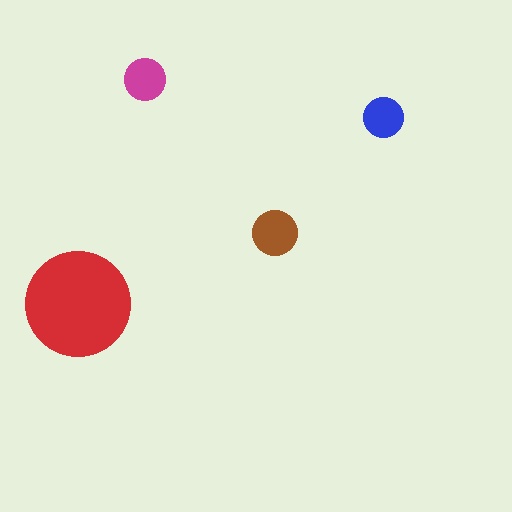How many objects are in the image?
There are 4 objects in the image.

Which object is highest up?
The magenta circle is topmost.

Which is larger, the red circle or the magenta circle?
The red one.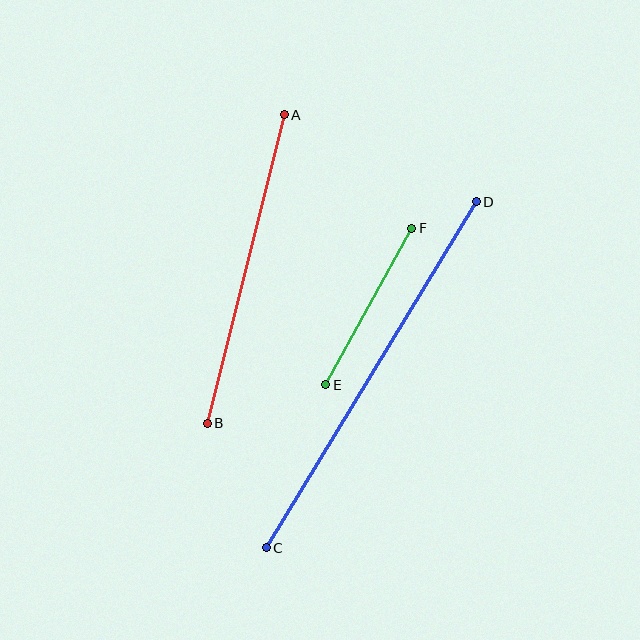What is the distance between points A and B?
The distance is approximately 318 pixels.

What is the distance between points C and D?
The distance is approximately 405 pixels.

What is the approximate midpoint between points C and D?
The midpoint is at approximately (371, 375) pixels.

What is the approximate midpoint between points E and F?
The midpoint is at approximately (369, 307) pixels.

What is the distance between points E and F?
The distance is approximately 179 pixels.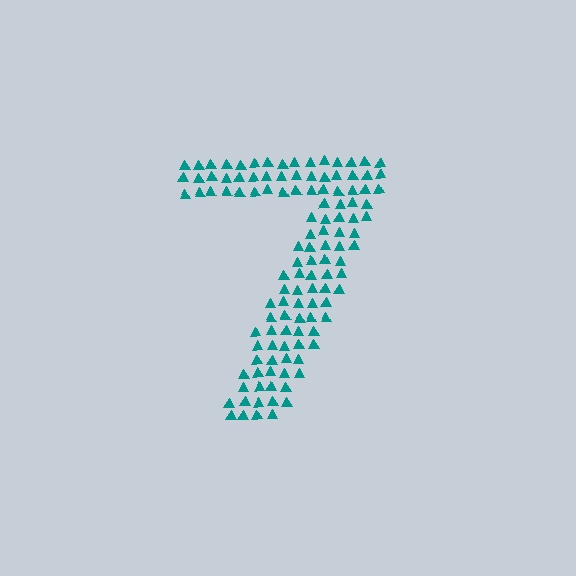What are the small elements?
The small elements are triangles.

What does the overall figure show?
The overall figure shows the digit 7.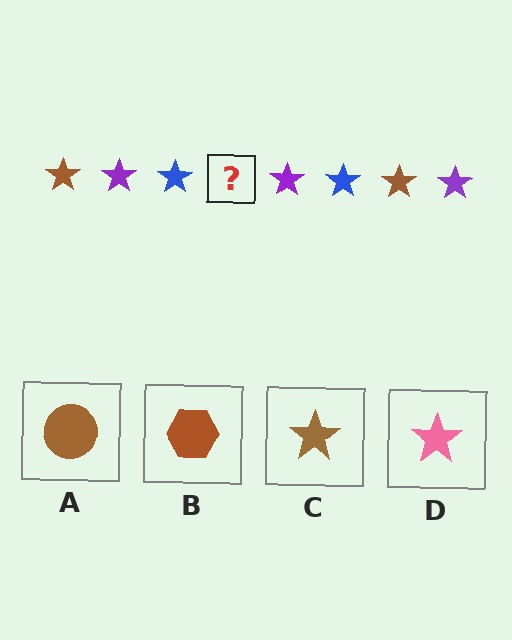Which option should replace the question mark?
Option C.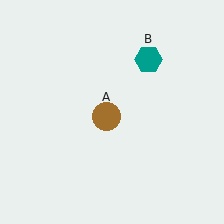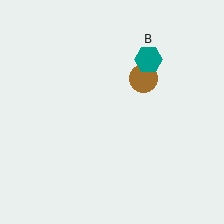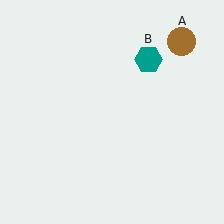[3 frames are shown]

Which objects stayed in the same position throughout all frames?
Teal hexagon (object B) remained stationary.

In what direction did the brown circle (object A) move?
The brown circle (object A) moved up and to the right.